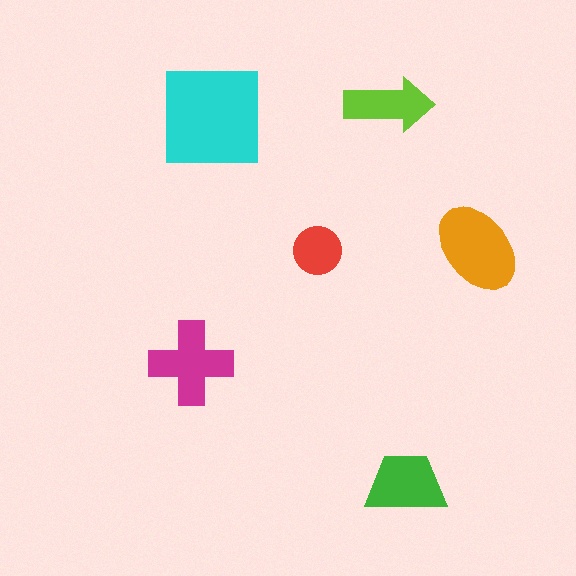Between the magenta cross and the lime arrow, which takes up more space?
The magenta cross.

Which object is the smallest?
The red circle.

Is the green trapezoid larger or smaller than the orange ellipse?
Smaller.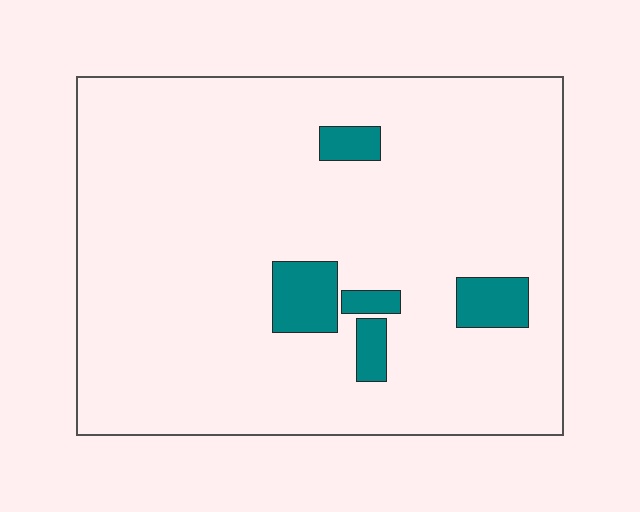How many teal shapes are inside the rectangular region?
5.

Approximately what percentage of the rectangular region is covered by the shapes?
Approximately 10%.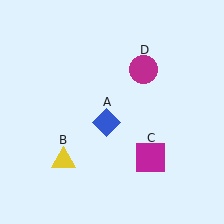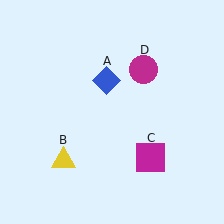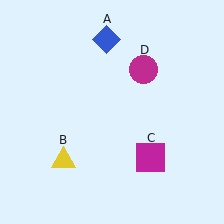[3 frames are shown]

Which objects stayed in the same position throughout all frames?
Yellow triangle (object B) and magenta square (object C) and magenta circle (object D) remained stationary.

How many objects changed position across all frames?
1 object changed position: blue diamond (object A).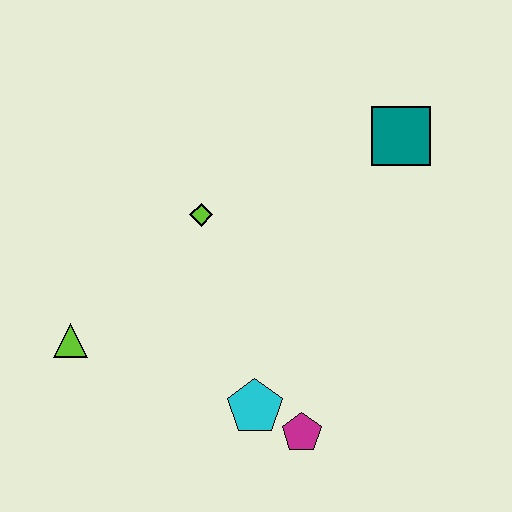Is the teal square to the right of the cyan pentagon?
Yes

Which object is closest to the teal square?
The lime diamond is closest to the teal square.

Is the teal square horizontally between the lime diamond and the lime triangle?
No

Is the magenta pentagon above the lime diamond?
No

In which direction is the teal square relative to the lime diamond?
The teal square is to the right of the lime diamond.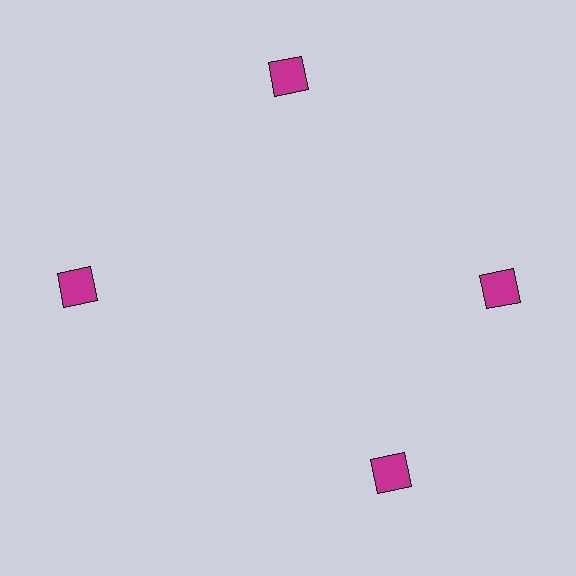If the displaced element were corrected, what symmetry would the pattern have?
It would have 4-fold rotational symmetry — the pattern would map onto itself every 90 degrees.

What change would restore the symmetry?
The symmetry would be restored by rotating it back into even spacing with its neighbors so that all 4 squares sit at equal angles and equal distance from the center.